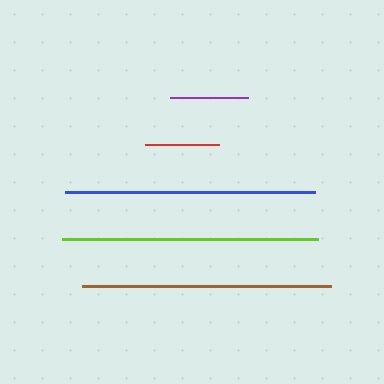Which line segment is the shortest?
The red line is the shortest at approximately 74 pixels.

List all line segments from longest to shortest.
From longest to shortest: lime, blue, brown, purple, red.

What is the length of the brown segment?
The brown segment is approximately 249 pixels long.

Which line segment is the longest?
The lime line is the longest at approximately 256 pixels.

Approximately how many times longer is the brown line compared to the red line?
The brown line is approximately 3.4 times the length of the red line.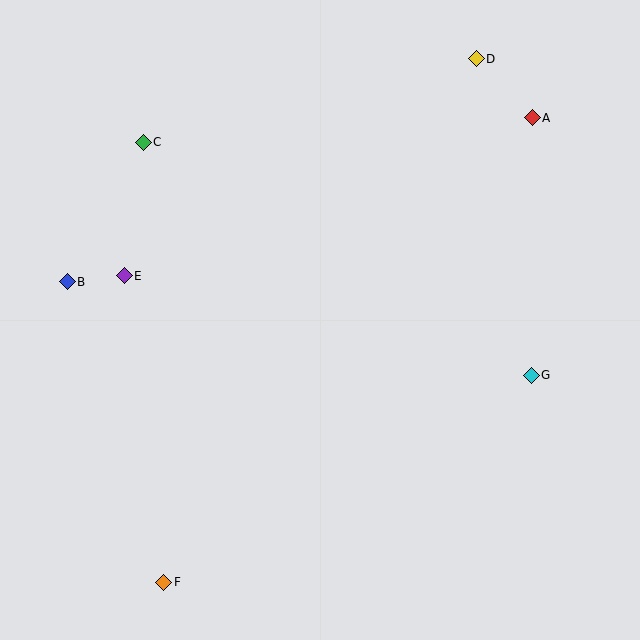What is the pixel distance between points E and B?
The distance between E and B is 58 pixels.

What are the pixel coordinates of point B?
Point B is at (67, 282).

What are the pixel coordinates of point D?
Point D is at (476, 59).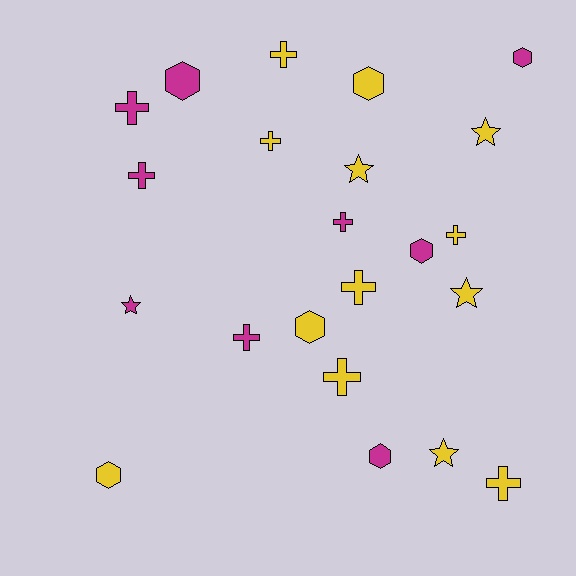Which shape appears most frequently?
Cross, with 10 objects.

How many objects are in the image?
There are 22 objects.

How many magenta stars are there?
There is 1 magenta star.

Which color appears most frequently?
Yellow, with 13 objects.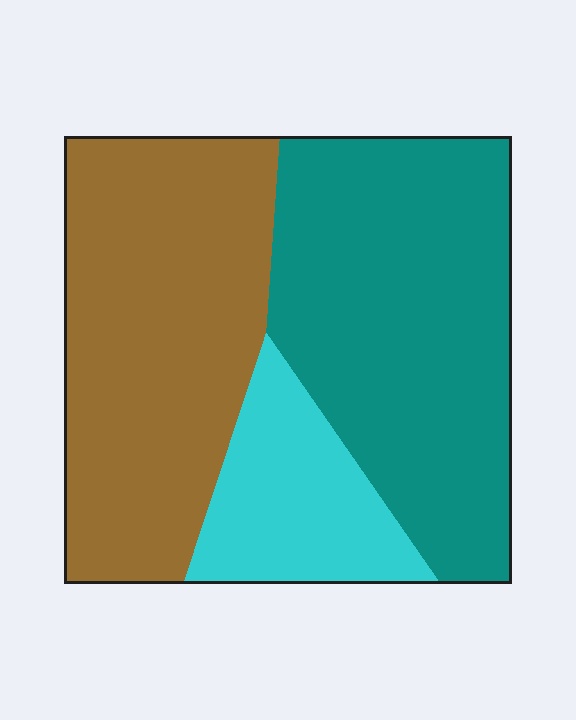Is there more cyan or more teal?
Teal.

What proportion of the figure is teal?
Teal covers about 45% of the figure.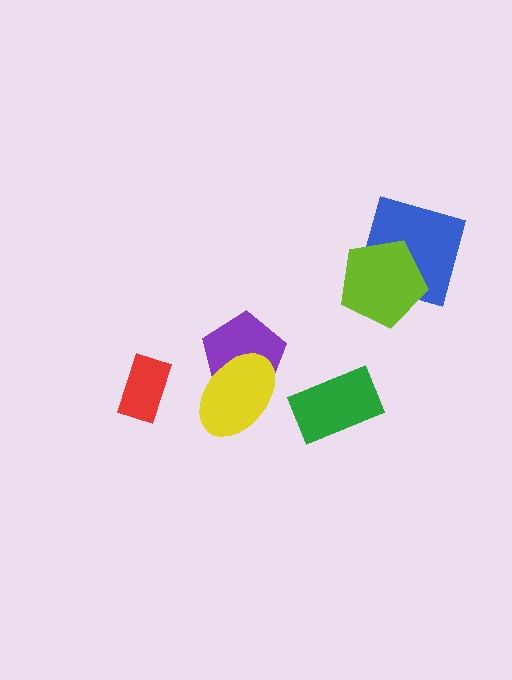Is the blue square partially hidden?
Yes, it is partially covered by another shape.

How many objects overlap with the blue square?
1 object overlaps with the blue square.